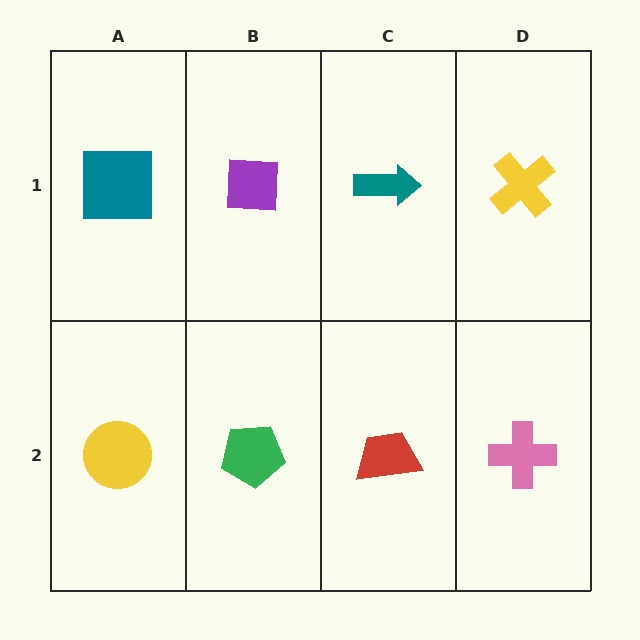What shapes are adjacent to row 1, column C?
A red trapezoid (row 2, column C), a purple square (row 1, column B), a yellow cross (row 1, column D).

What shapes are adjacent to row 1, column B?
A green pentagon (row 2, column B), a teal square (row 1, column A), a teal arrow (row 1, column C).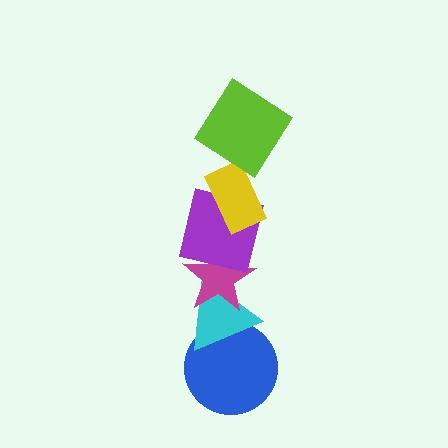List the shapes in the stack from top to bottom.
From top to bottom: the lime diamond, the yellow rectangle, the purple square, the magenta star, the cyan triangle, the blue circle.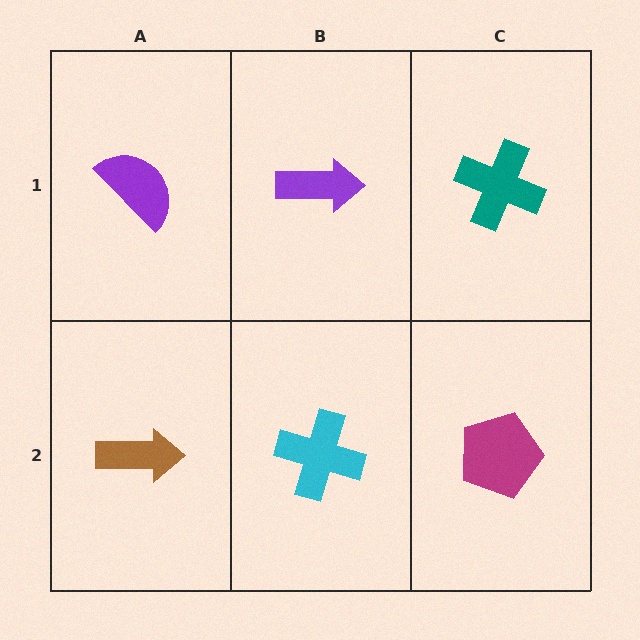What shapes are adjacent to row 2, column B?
A purple arrow (row 1, column B), a brown arrow (row 2, column A), a magenta pentagon (row 2, column C).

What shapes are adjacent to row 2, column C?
A teal cross (row 1, column C), a cyan cross (row 2, column B).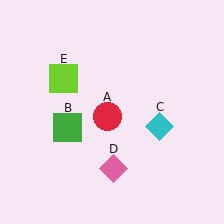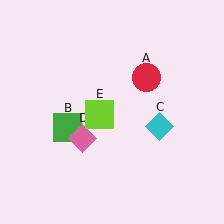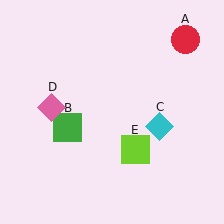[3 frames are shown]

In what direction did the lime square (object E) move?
The lime square (object E) moved down and to the right.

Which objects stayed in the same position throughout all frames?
Green square (object B) and cyan diamond (object C) remained stationary.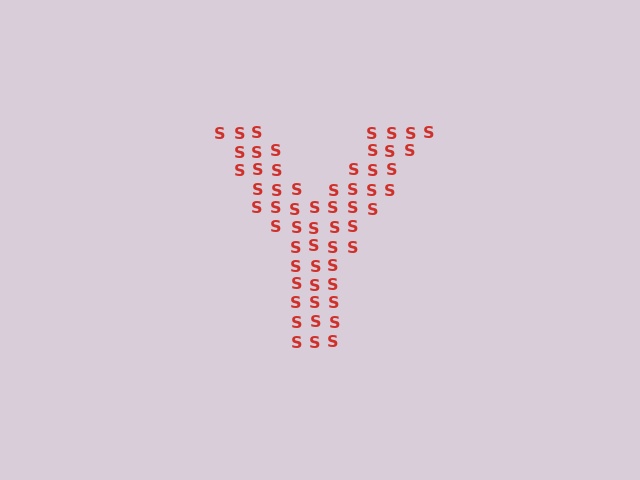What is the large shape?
The large shape is the letter Y.